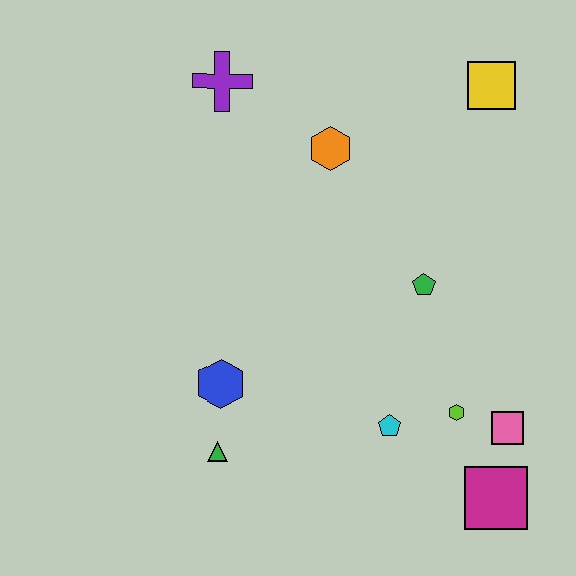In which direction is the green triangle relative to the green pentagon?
The green triangle is to the left of the green pentagon.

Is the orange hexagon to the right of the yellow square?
No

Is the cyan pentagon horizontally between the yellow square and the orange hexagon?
Yes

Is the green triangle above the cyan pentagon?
No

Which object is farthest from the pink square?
The purple cross is farthest from the pink square.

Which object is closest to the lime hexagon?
The pink square is closest to the lime hexagon.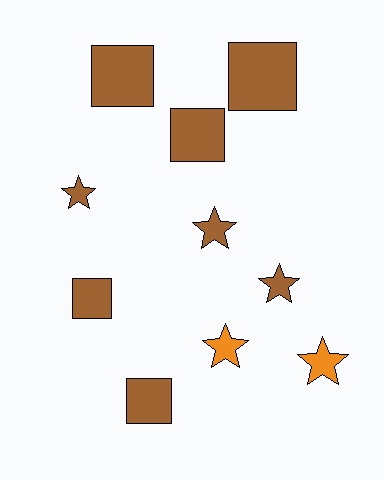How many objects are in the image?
There are 10 objects.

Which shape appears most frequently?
Star, with 5 objects.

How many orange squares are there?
There are no orange squares.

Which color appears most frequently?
Brown, with 8 objects.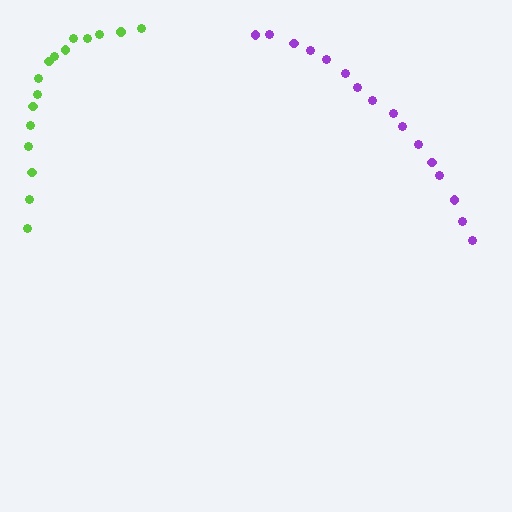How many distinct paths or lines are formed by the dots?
There are 2 distinct paths.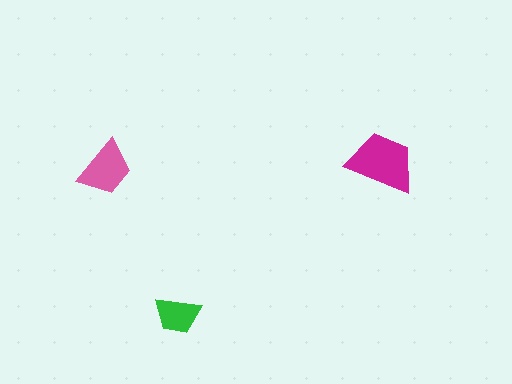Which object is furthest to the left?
The pink trapezoid is leftmost.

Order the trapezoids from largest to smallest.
the magenta one, the pink one, the green one.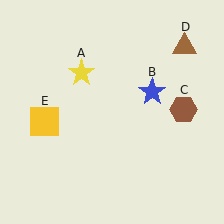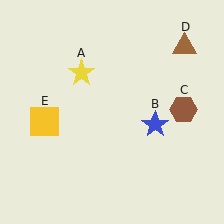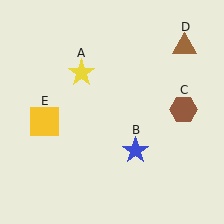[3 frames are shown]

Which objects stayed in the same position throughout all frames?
Yellow star (object A) and brown hexagon (object C) and brown triangle (object D) and yellow square (object E) remained stationary.